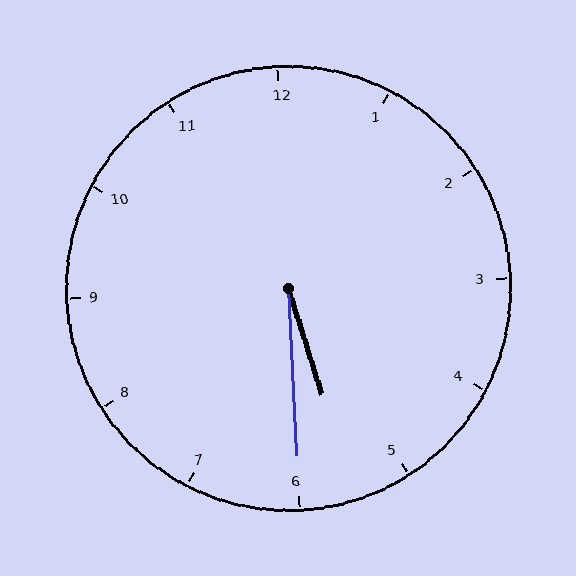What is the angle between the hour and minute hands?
Approximately 15 degrees.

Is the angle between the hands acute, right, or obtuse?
It is acute.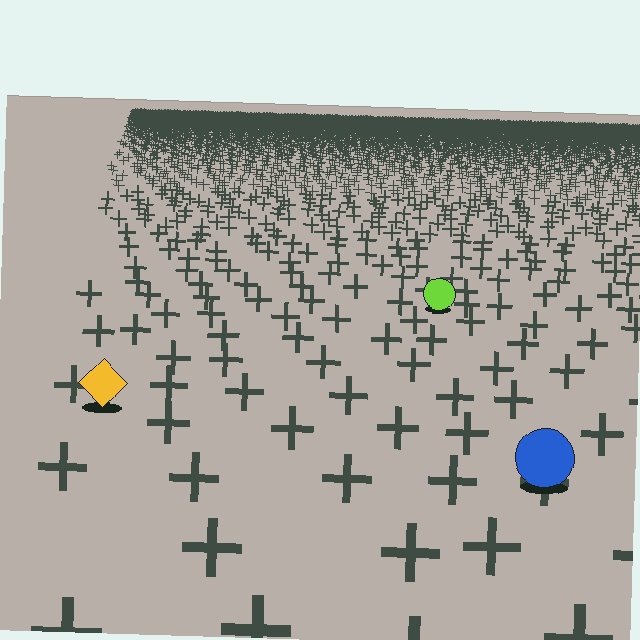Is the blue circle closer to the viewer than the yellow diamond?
Yes. The blue circle is closer — you can tell from the texture gradient: the ground texture is coarser near it.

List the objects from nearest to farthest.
From nearest to farthest: the blue circle, the yellow diamond, the lime circle.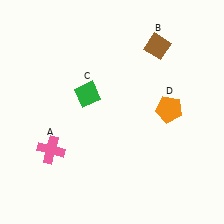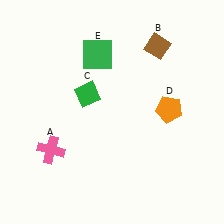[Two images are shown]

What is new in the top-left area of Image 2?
A green square (E) was added in the top-left area of Image 2.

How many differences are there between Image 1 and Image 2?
There is 1 difference between the two images.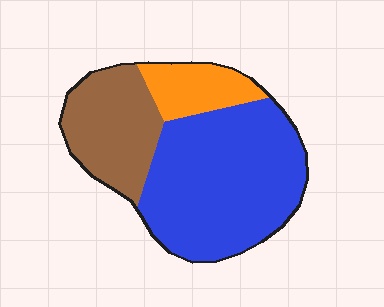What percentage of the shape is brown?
Brown covers around 25% of the shape.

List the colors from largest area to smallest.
From largest to smallest: blue, brown, orange.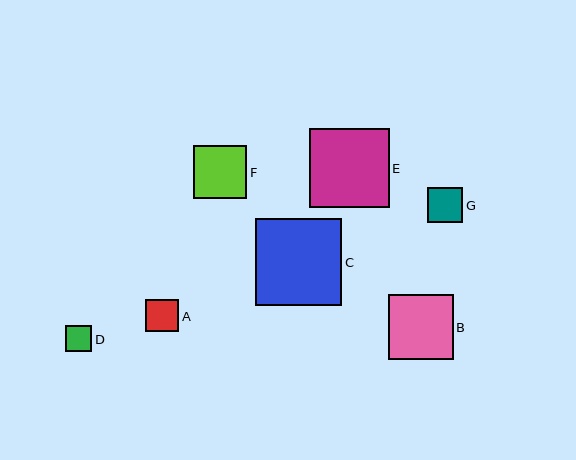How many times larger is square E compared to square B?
Square E is approximately 1.2 times the size of square B.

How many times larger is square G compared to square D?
Square G is approximately 1.3 times the size of square D.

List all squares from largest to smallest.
From largest to smallest: C, E, B, F, G, A, D.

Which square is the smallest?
Square D is the smallest with a size of approximately 26 pixels.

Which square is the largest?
Square C is the largest with a size of approximately 87 pixels.